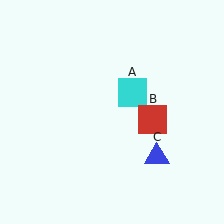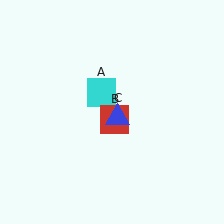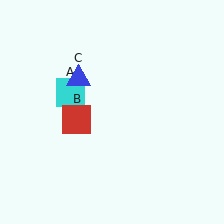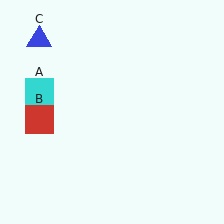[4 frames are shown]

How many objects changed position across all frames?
3 objects changed position: cyan square (object A), red square (object B), blue triangle (object C).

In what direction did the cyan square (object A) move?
The cyan square (object A) moved left.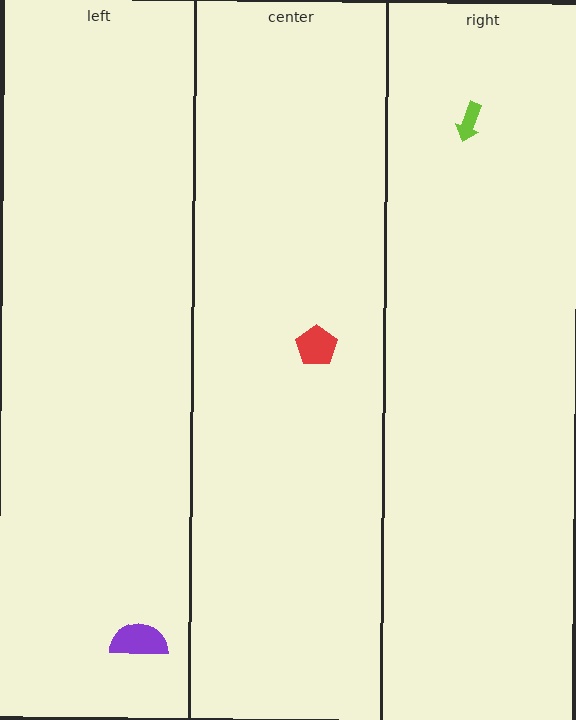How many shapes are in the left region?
1.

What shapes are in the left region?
The purple semicircle.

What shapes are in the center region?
The red pentagon.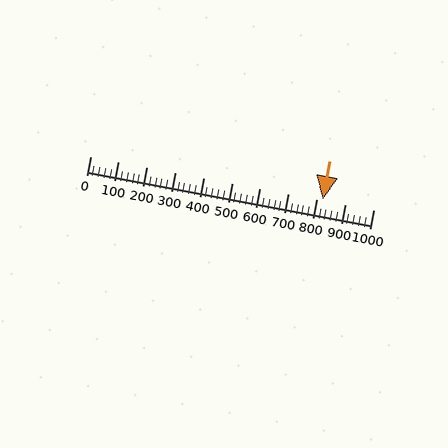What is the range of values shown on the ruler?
The ruler shows values from 0 to 1000.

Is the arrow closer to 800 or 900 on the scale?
The arrow is closer to 800.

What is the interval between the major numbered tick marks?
The major tick marks are spaced 100 units apart.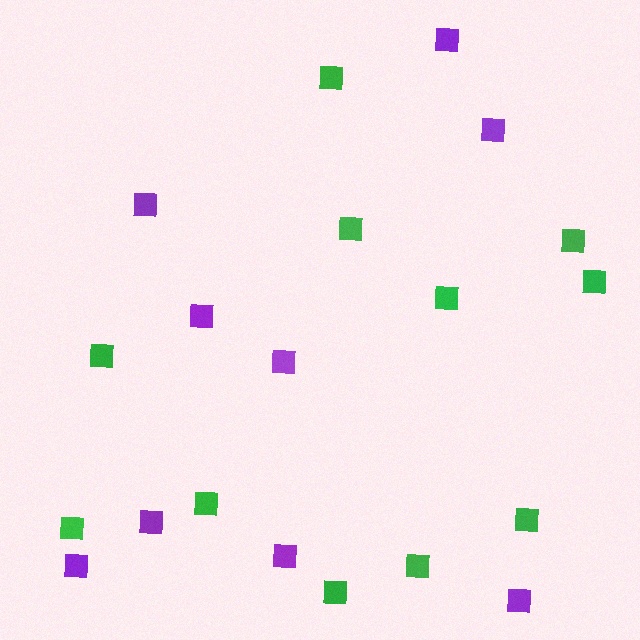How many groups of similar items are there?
There are 2 groups: one group of green squares (11) and one group of purple squares (9).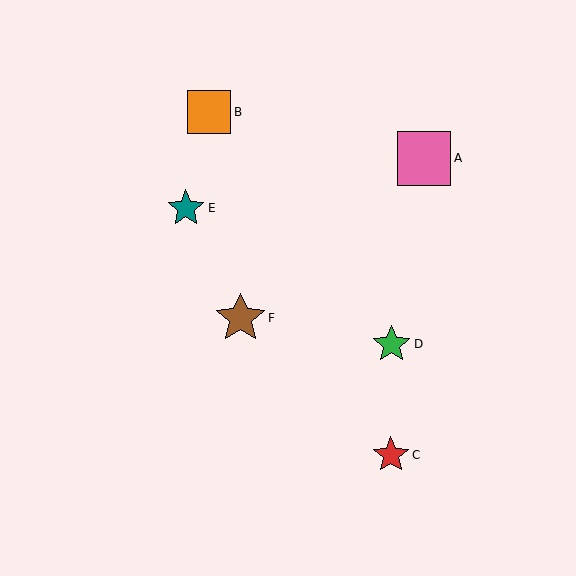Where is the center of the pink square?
The center of the pink square is at (424, 158).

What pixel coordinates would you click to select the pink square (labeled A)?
Click at (424, 158) to select the pink square A.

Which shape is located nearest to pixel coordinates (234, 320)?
The brown star (labeled F) at (240, 318) is nearest to that location.